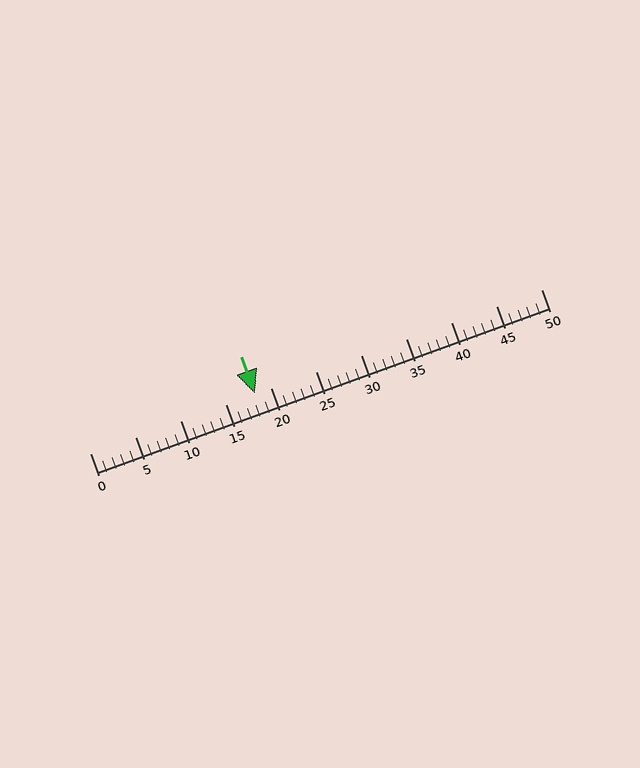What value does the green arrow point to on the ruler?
The green arrow points to approximately 18.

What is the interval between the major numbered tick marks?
The major tick marks are spaced 5 units apart.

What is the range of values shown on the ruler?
The ruler shows values from 0 to 50.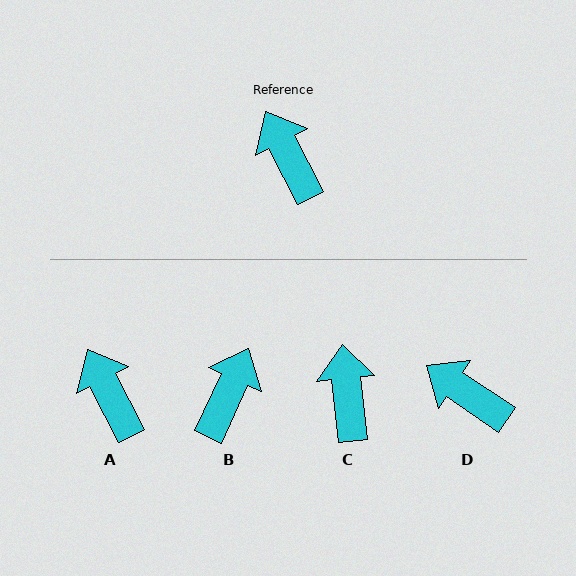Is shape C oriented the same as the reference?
No, it is off by about 21 degrees.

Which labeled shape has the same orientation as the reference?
A.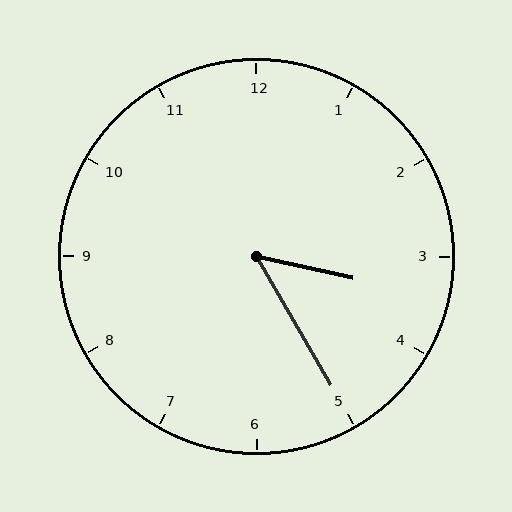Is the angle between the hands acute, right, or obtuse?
It is acute.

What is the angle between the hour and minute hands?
Approximately 48 degrees.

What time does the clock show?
3:25.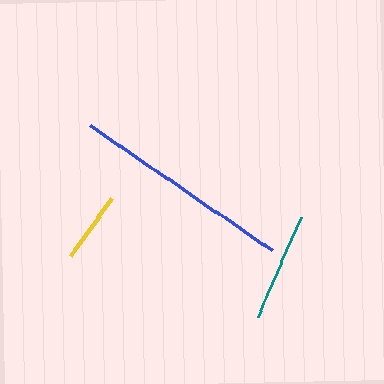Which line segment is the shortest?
The yellow line is the shortest at approximately 70 pixels.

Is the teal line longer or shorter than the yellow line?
The teal line is longer than the yellow line.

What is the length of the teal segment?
The teal segment is approximately 109 pixels long.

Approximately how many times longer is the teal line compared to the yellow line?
The teal line is approximately 1.5 times the length of the yellow line.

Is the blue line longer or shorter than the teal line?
The blue line is longer than the teal line.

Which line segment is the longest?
The blue line is the longest at approximately 221 pixels.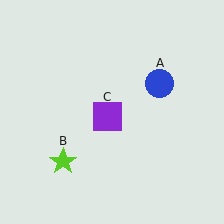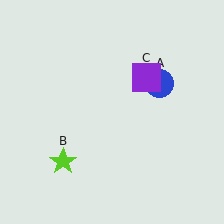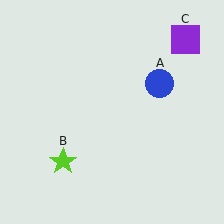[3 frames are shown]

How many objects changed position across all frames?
1 object changed position: purple square (object C).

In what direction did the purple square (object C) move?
The purple square (object C) moved up and to the right.